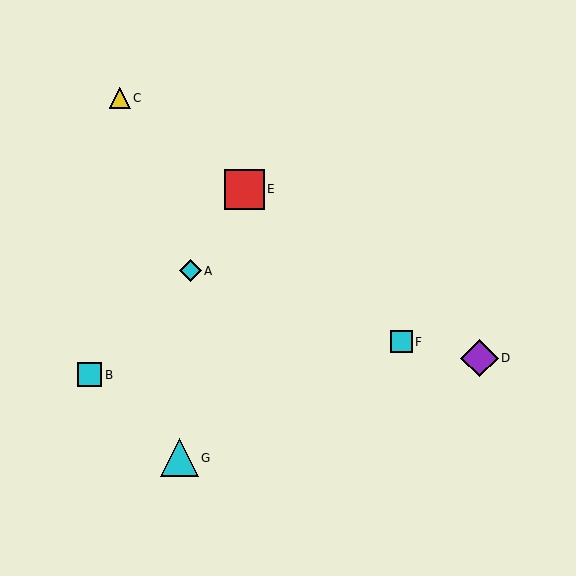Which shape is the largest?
The red square (labeled E) is the largest.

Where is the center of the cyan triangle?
The center of the cyan triangle is at (180, 458).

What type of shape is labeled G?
Shape G is a cyan triangle.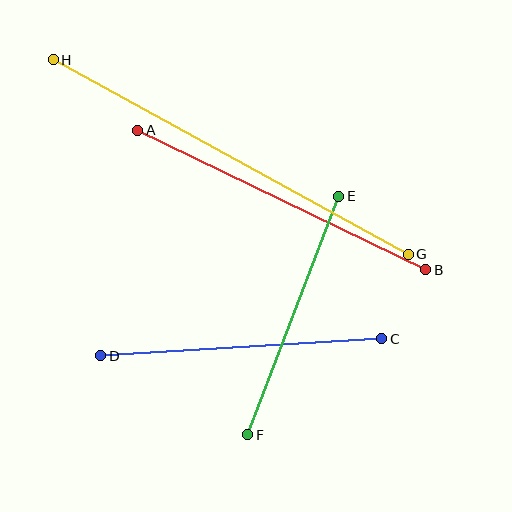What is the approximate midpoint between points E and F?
The midpoint is at approximately (293, 315) pixels.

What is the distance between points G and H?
The distance is approximately 405 pixels.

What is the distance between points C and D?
The distance is approximately 281 pixels.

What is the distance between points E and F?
The distance is approximately 255 pixels.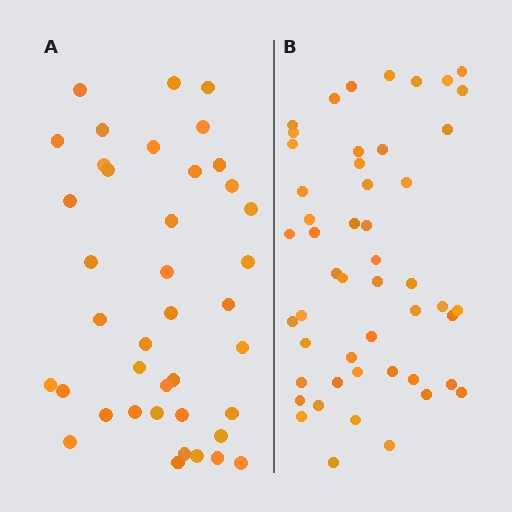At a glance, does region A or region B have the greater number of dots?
Region B (the right region) has more dots.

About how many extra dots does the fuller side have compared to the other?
Region B has roughly 10 or so more dots than region A.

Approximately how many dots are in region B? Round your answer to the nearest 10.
About 50 dots.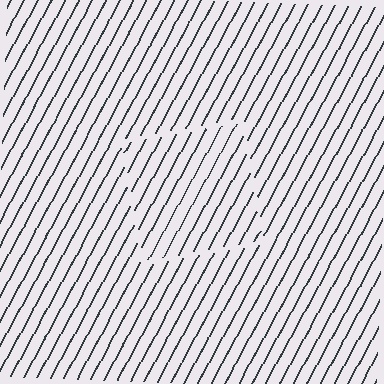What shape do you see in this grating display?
An illusory square. The interior of the shape contains the same grating, shifted by half a period — the contour is defined by the phase discontinuity where line-ends from the inner and outer gratings abut.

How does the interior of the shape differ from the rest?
The interior of the shape contains the same grating, shifted by half a period — the contour is defined by the phase discontinuity where line-ends from the inner and outer gratings abut.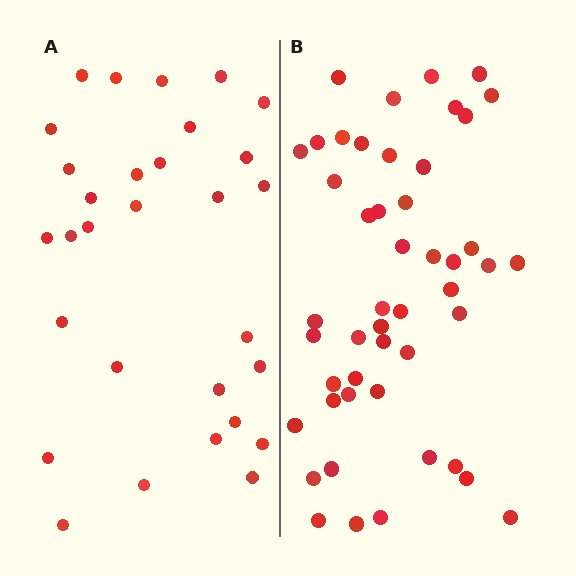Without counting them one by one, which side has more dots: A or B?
Region B (the right region) has more dots.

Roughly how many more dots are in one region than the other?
Region B has approximately 20 more dots than region A.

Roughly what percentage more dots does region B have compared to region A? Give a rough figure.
About 60% more.